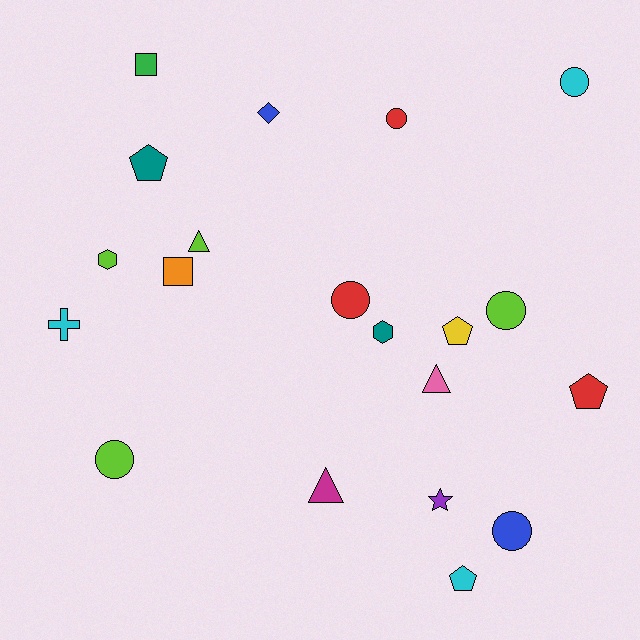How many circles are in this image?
There are 6 circles.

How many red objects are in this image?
There are 3 red objects.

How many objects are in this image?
There are 20 objects.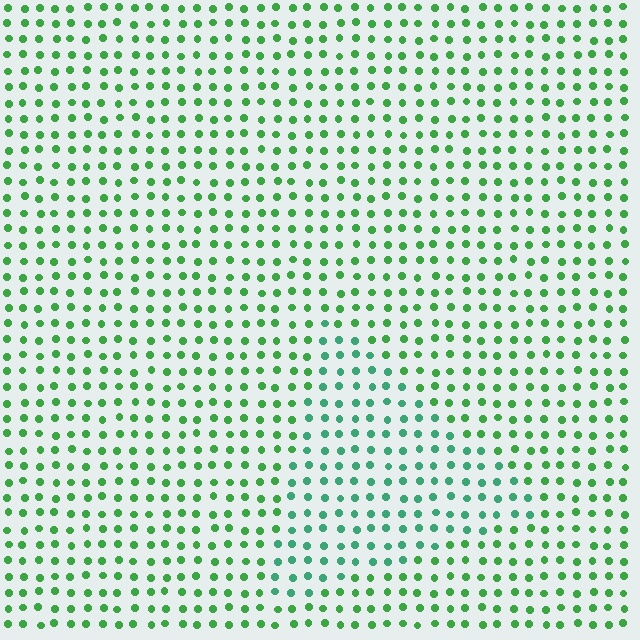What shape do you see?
I see a triangle.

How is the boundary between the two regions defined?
The boundary is defined purely by a slight shift in hue (about 30 degrees). Spacing, size, and orientation are identical on both sides.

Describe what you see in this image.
The image is filled with small green elements in a uniform arrangement. A triangle-shaped region is visible where the elements are tinted to a slightly different hue, forming a subtle color boundary.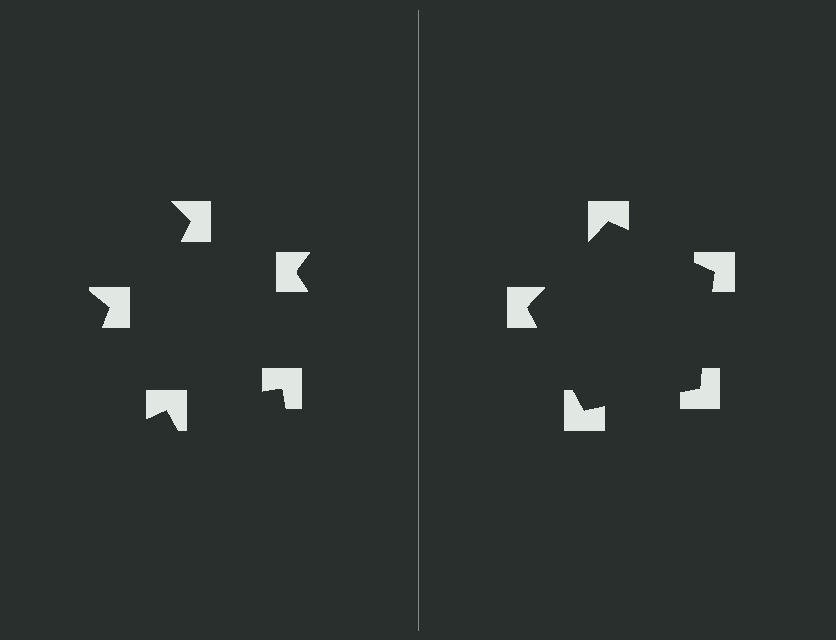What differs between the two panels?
The notched squares are positioned identically on both sides; only the wedge orientations differ. On the right they align to a pentagon; on the left they are misaligned.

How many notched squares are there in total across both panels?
10 — 5 on each side.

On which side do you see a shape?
An illusory pentagon appears on the right side. On the left side the wedge cuts are rotated, so no coherent shape forms.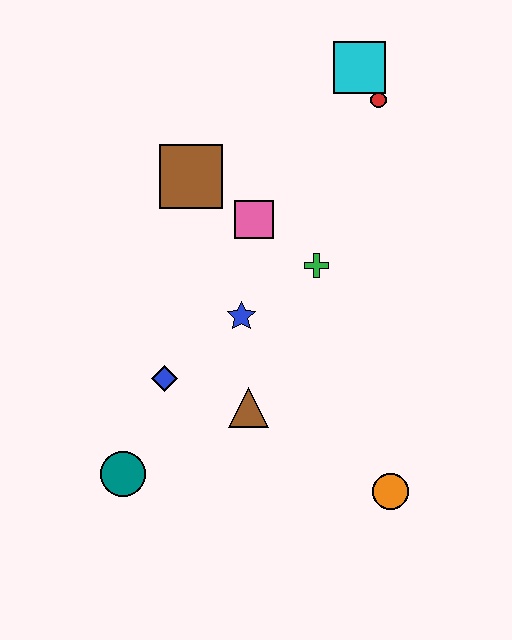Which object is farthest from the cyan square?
The teal circle is farthest from the cyan square.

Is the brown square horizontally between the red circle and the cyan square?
No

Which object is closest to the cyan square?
The red circle is closest to the cyan square.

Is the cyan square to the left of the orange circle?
Yes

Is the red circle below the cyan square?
Yes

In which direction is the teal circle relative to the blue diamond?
The teal circle is below the blue diamond.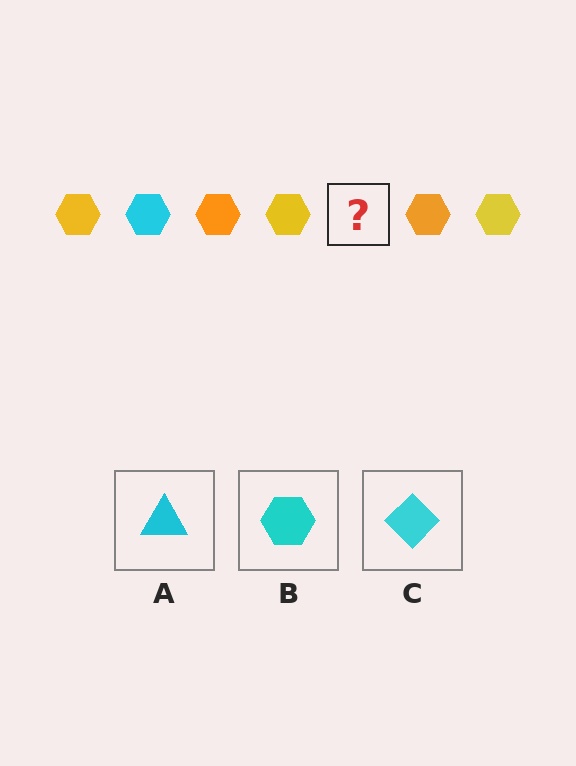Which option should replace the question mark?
Option B.